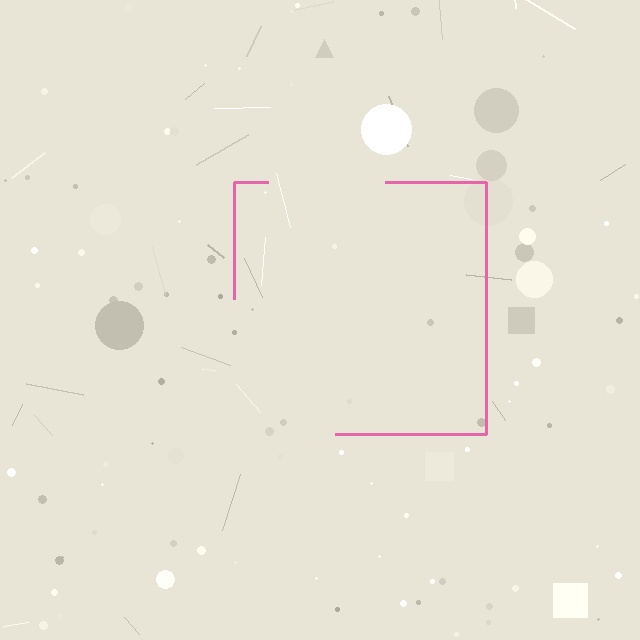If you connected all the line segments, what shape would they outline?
They would outline a square.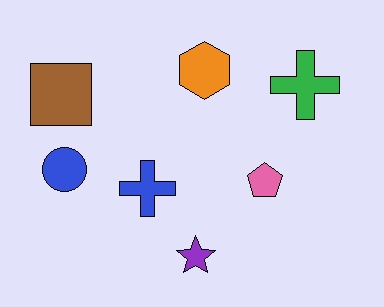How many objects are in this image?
There are 7 objects.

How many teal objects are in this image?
There are no teal objects.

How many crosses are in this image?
There are 2 crosses.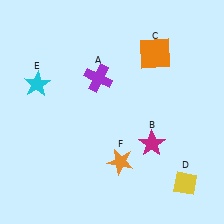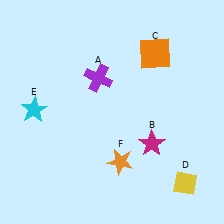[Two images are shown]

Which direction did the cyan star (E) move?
The cyan star (E) moved down.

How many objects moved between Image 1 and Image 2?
1 object moved between the two images.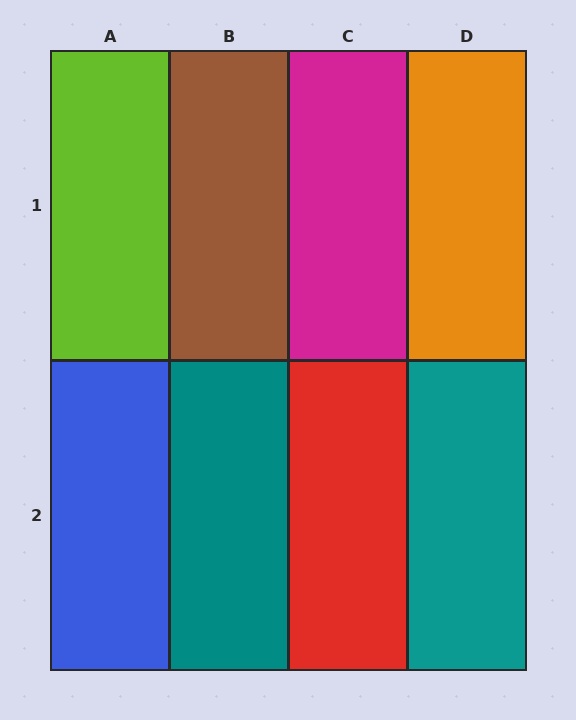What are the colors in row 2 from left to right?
Blue, teal, red, teal.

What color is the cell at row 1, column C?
Magenta.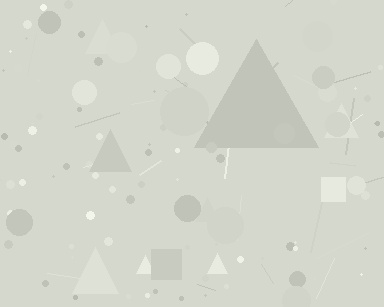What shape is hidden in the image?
A triangle is hidden in the image.